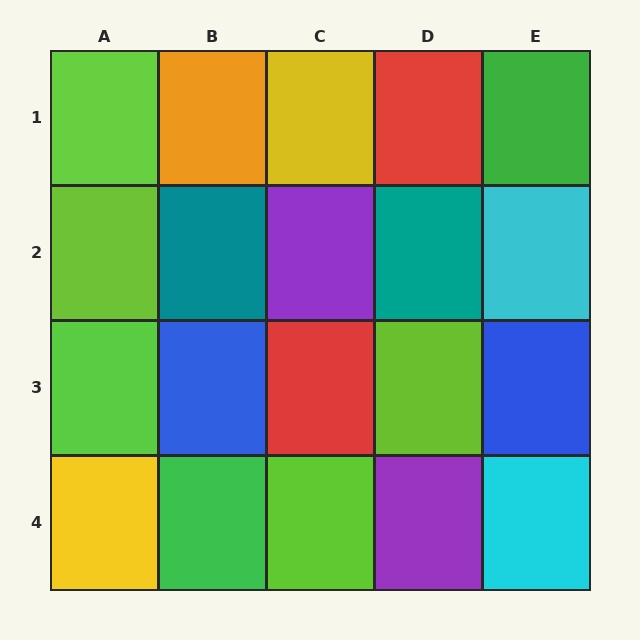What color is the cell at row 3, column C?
Red.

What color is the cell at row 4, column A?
Yellow.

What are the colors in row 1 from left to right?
Lime, orange, yellow, red, green.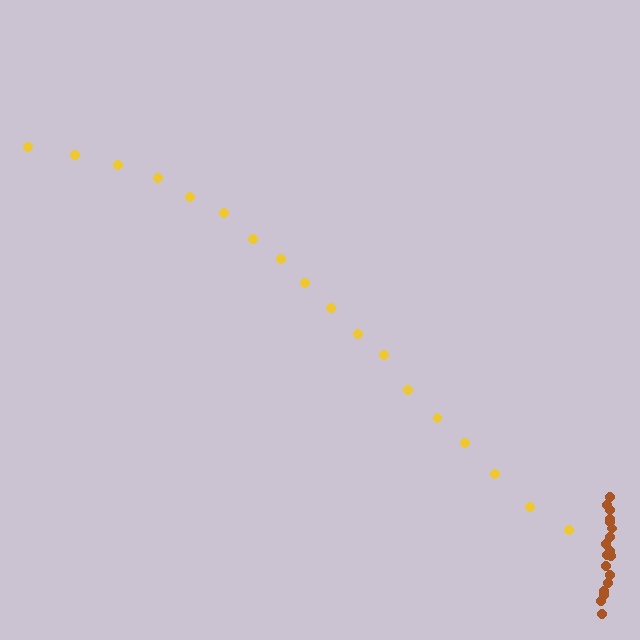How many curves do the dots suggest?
There are 2 distinct paths.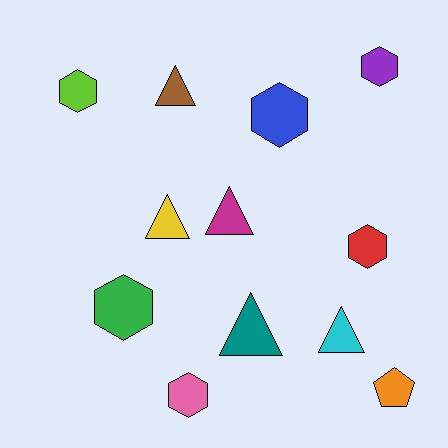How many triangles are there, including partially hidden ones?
There are 5 triangles.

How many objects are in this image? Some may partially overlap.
There are 12 objects.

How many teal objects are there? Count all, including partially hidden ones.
There is 1 teal object.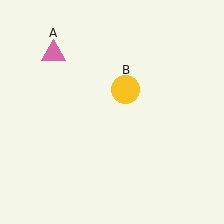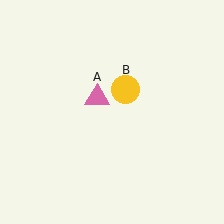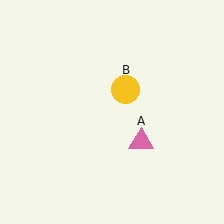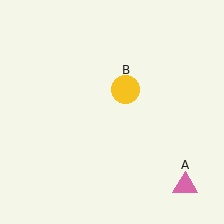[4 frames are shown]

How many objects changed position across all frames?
1 object changed position: pink triangle (object A).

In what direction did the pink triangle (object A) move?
The pink triangle (object A) moved down and to the right.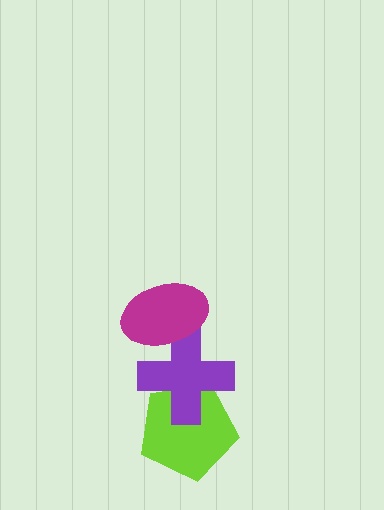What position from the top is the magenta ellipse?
The magenta ellipse is 1st from the top.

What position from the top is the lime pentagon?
The lime pentagon is 3rd from the top.